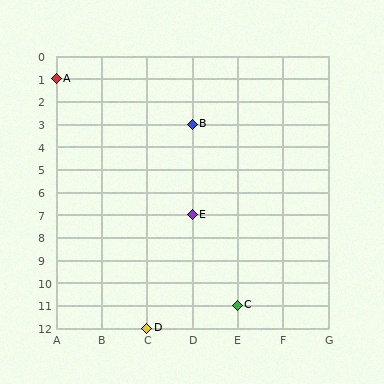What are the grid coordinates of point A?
Point A is at grid coordinates (A, 1).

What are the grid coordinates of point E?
Point E is at grid coordinates (D, 7).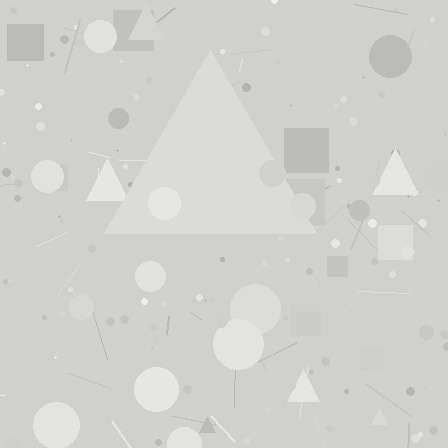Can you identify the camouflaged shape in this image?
The camouflaged shape is a triangle.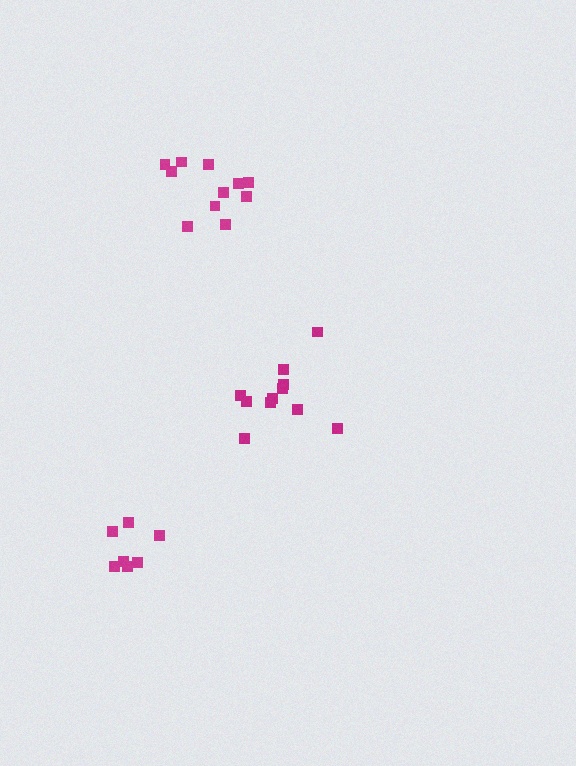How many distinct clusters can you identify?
There are 3 distinct clusters.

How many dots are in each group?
Group 1: 11 dots, Group 2: 11 dots, Group 3: 7 dots (29 total).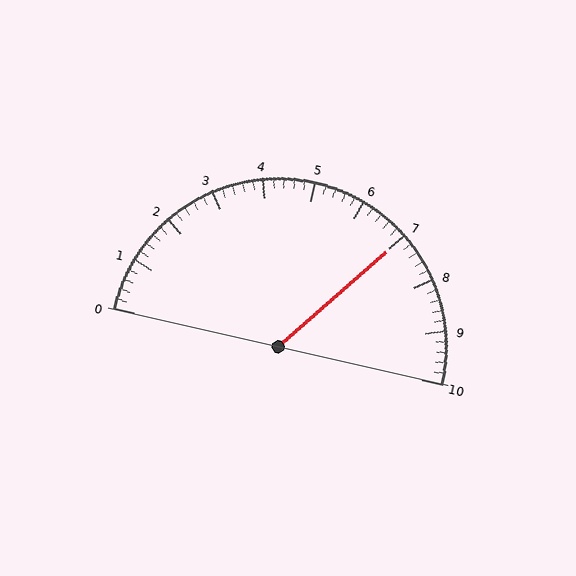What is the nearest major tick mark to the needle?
The nearest major tick mark is 7.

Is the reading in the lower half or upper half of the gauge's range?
The reading is in the upper half of the range (0 to 10).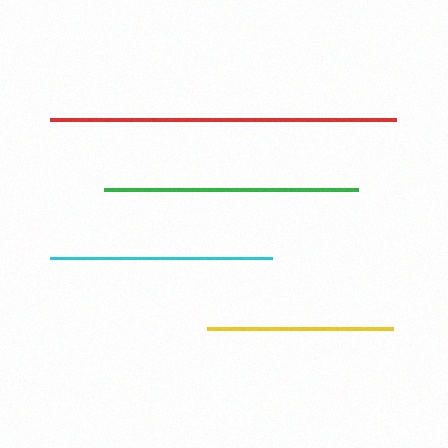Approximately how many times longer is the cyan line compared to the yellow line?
The cyan line is approximately 1.2 times the length of the yellow line.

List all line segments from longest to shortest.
From longest to shortest: red, green, cyan, yellow.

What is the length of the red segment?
The red segment is approximately 346 pixels long.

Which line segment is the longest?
The red line is the longest at approximately 346 pixels.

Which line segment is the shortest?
The yellow line is the shortest at approximately 186 pixels.